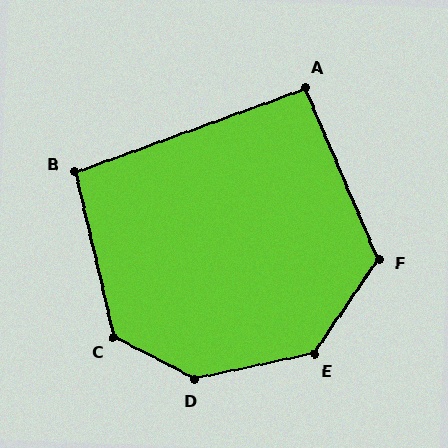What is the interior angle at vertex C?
Approximately 131 degrees (obtuse).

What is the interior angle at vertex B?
Approximately 97 degrees (obtuse).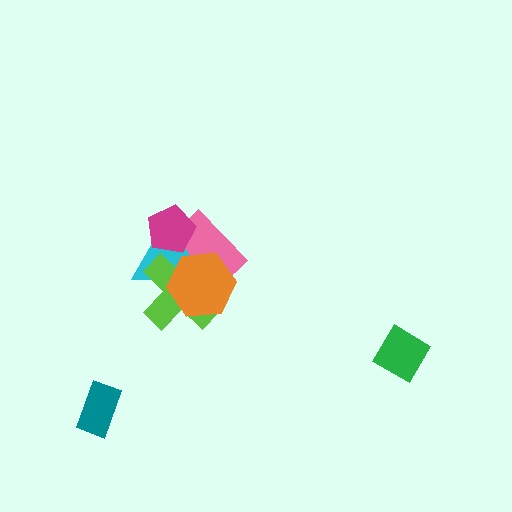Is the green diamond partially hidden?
No, no other shape covers it.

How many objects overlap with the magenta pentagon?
2 objects overlap with the magenta pentagon.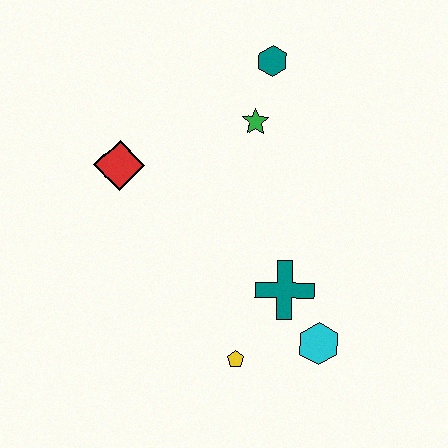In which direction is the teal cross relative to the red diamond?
The teal cross is to the right of the red diamond.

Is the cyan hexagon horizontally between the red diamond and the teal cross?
No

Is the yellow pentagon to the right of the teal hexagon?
No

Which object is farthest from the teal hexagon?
The yellow pentagon is farthest from the teal hexagon.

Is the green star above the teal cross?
Yes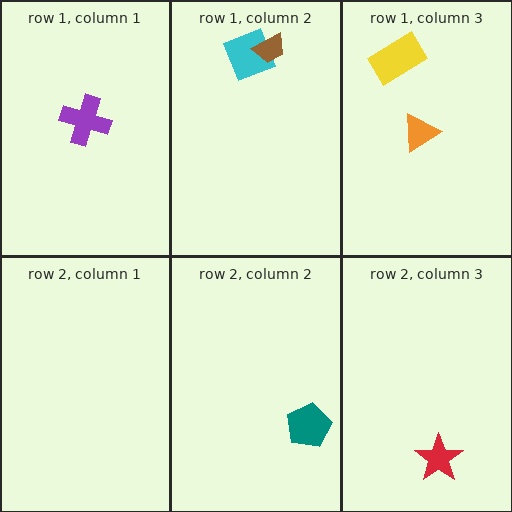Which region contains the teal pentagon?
The row 2, column 2 region.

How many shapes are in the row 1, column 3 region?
2.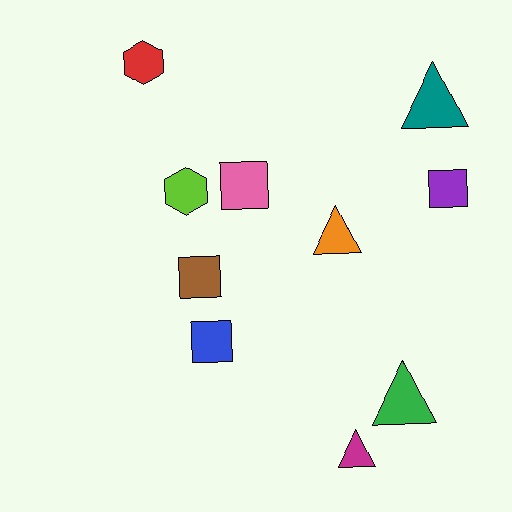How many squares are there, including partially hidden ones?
There are 4 squares.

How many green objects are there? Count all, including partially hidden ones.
There is 1 green object.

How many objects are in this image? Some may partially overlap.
There are 10 objects.